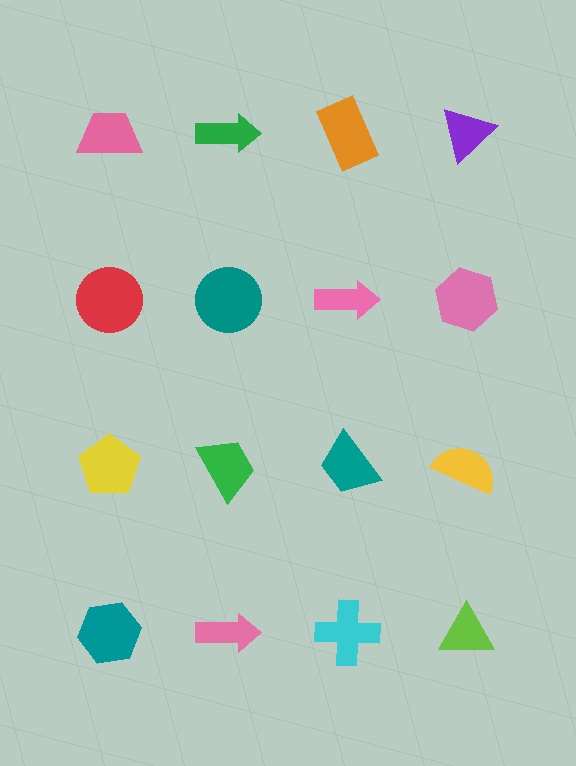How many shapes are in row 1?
4 shapes.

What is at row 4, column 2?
A pink arrow.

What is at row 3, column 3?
A teal trapezoid.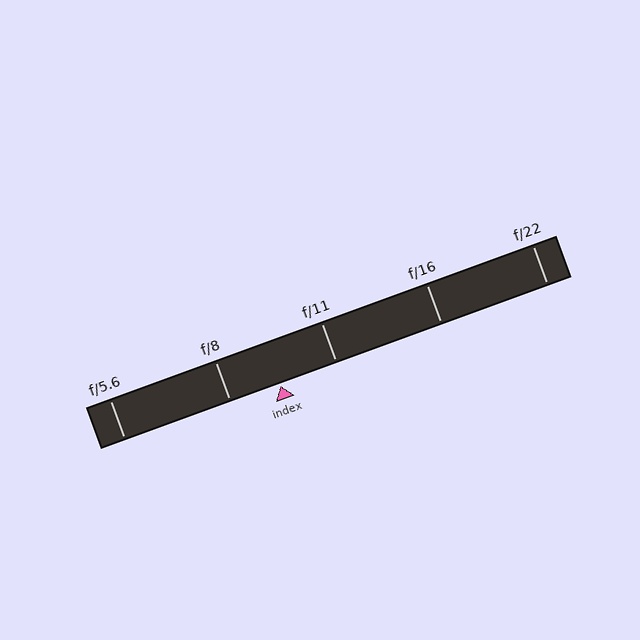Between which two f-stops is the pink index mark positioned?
The index mark is between f/8 and f/11.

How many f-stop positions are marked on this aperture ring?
There are 5 f-stop positions marked.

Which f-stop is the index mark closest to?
The index mark is closest to f/8.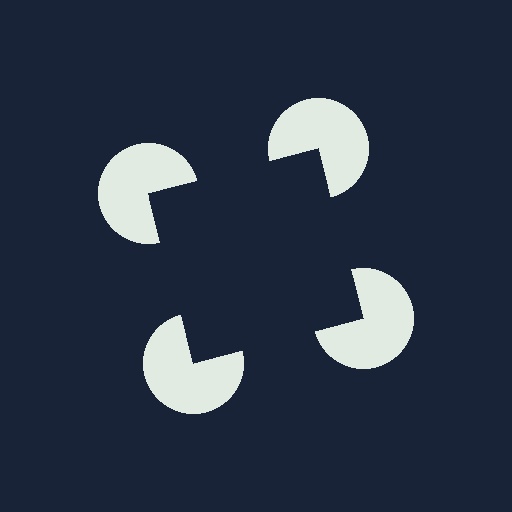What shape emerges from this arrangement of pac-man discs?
An illusory square — its edges are inferred from the aligned wedge cuts in the pac-man discs, not physically drawn.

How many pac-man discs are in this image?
There are 4 — one at each vertex of the illusory square.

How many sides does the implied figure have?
4 sides.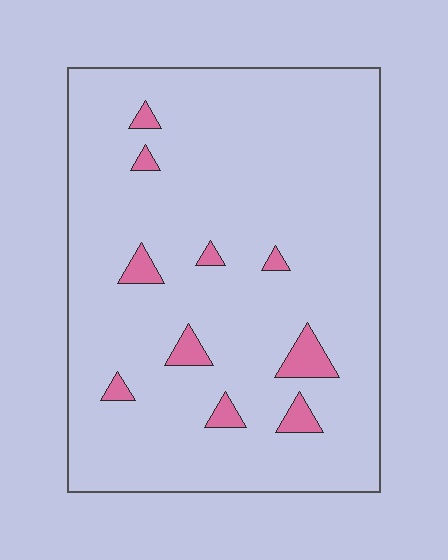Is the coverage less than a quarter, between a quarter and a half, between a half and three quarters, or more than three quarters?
Less than a quarter.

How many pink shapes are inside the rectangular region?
10.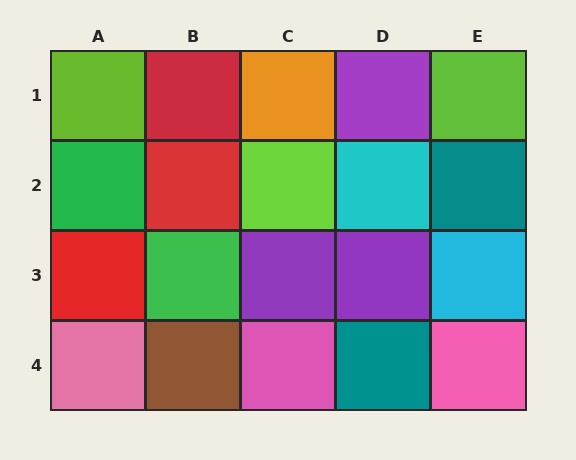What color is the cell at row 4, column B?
Brown.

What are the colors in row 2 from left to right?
Green, red, lime, cyan, teal.